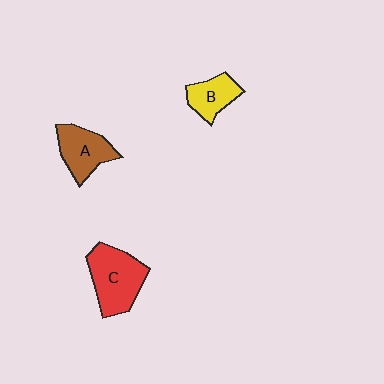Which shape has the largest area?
Shape C (red).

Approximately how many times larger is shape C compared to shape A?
Approximately 1.4 times.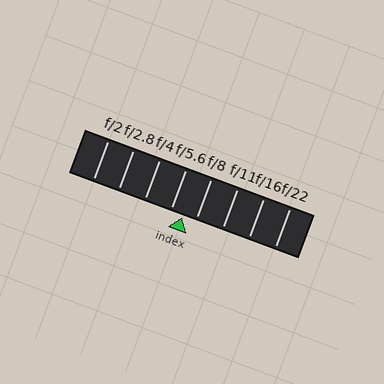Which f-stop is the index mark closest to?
The index mark is closest to f/5.6.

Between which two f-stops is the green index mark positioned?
The index mark is between f/5.6 and f/8.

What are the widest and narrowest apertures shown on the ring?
The widest aperture shown is f/2 and the narrowest is f/22.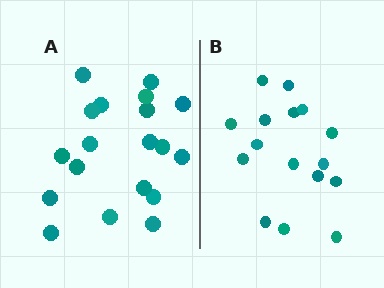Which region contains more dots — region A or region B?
Region A (the left region) has more dots.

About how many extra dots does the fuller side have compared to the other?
Region A has just a few more — roughly 2 or 3 more dots than region B.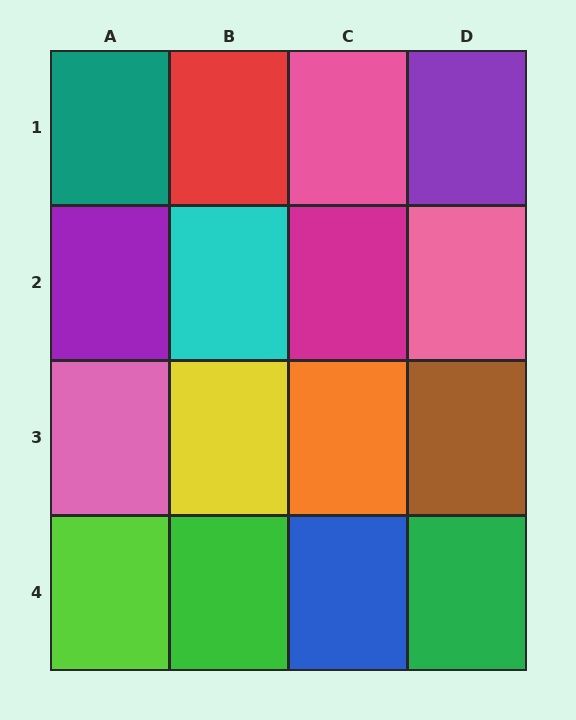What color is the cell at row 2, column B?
Cyan.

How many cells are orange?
1 cell is orange.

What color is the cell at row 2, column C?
Magenta.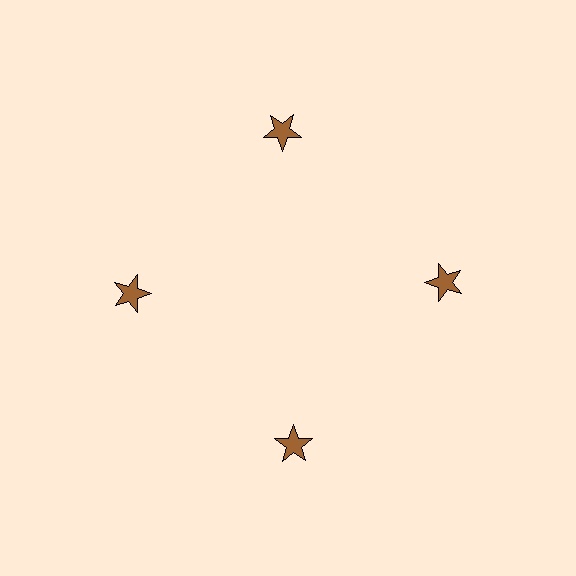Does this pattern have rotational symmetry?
Yes, this pattern has 4-fold rotational symmetry. It looks the same after rotating 90 degrees around the center.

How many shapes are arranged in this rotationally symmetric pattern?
There are 4 shapes, arranged in 4 groups of 1.